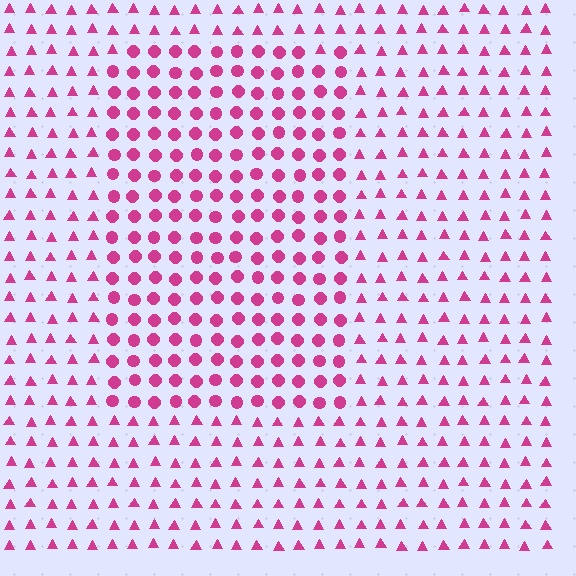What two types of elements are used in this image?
The image uses circles inside the rectangle region and triangles outside it.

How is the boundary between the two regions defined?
The boundary is defined by a change in element shape: circles inside vs. triangles outside. All elements share the same color and spacing.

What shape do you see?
I see a rectangle.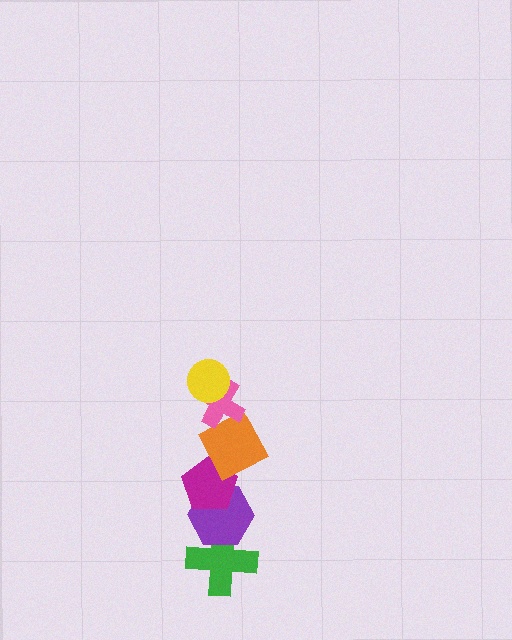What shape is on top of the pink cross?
The yellow circle is on top of the pink cross.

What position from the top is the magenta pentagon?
The magenta pentagon is 4th from the top.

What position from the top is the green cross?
The green cross is 6th from the top.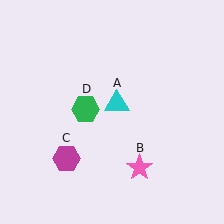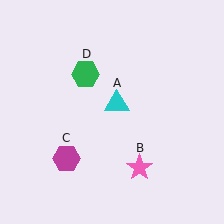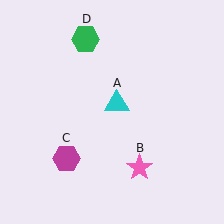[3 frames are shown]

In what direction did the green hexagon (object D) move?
The green hexagon (object D) moved up.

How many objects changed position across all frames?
1 object changed position: green hexagon (object D).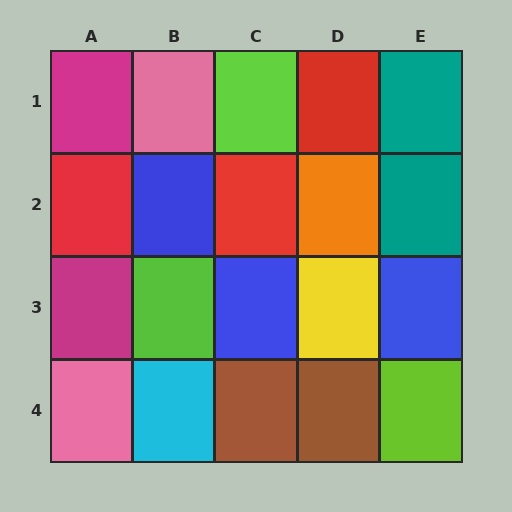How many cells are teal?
2 cells are teal.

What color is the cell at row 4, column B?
Cyan.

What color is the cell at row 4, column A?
Pink.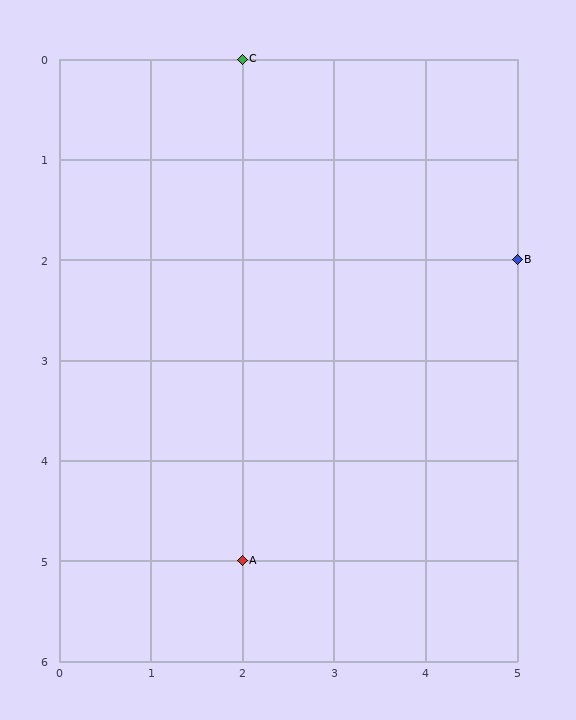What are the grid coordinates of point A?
Point A is at grid coordinates (2, 5).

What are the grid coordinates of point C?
Point C is at grid coordinates (2, 0).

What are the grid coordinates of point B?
Point B is at grid coordinates (5, 2).